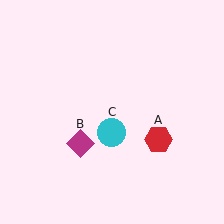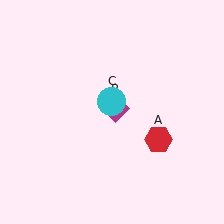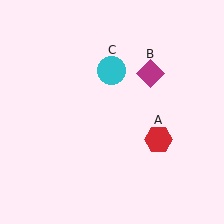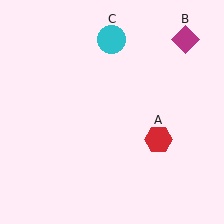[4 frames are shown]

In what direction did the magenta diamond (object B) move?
The magenta diamond (object B) moved up and to the right.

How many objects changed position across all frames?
2 objects changed position: magenta diamond (object B), cyan circle (object C).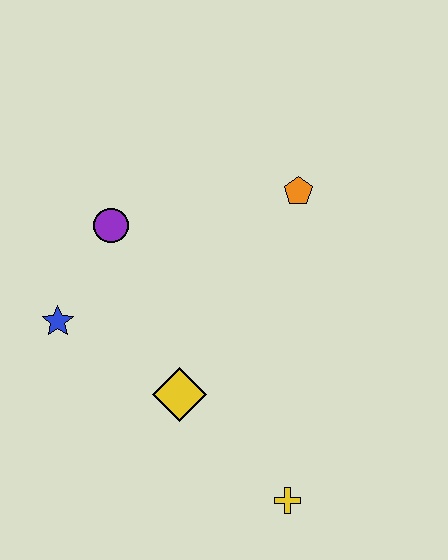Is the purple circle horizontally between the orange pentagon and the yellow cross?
No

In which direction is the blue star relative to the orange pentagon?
The blue star is to the left of the orange pentagon.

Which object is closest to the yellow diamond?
The blue star is closest to the yellow diamond.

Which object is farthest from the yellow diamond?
The orange pentagon is farthest from the yellow diamond.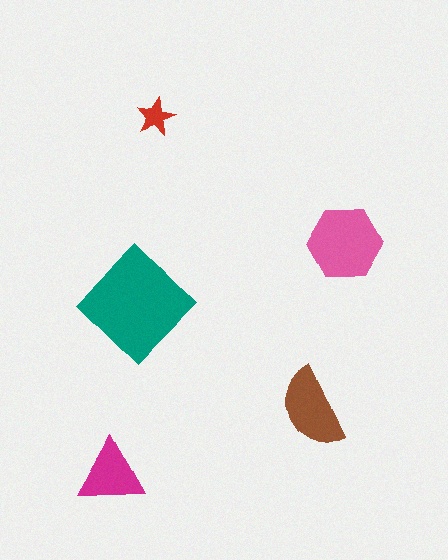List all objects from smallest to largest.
The red star, the magenta triangle, the brown semicircle, the pink hexagon, the teal diamond.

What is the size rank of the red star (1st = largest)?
5th.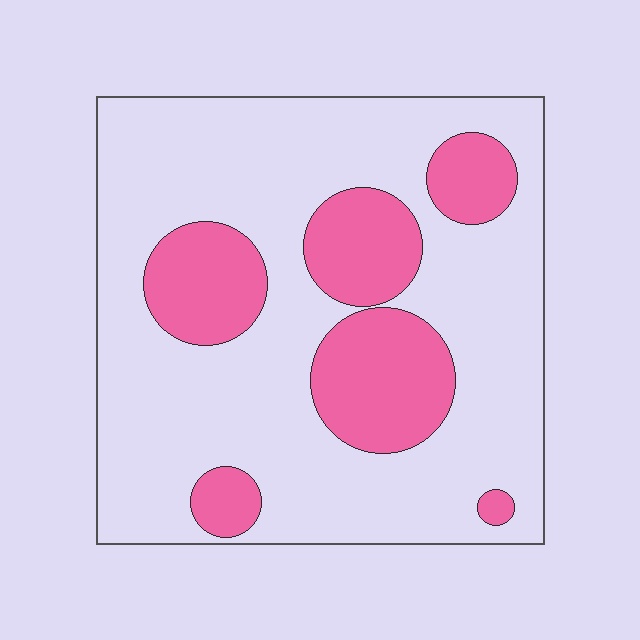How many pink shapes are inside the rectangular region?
6.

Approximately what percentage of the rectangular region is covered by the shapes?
Approximately 25%.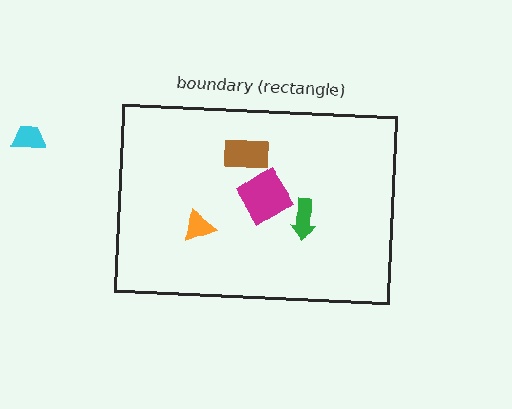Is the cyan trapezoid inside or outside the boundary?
Outside.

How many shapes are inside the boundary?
4 inside, 1 outside.